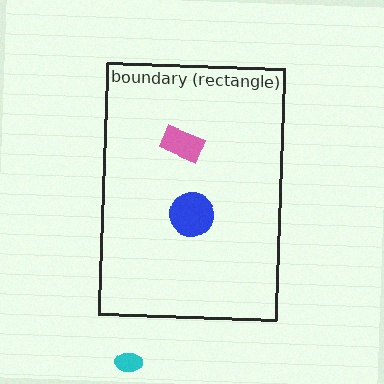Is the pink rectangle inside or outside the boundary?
Inside.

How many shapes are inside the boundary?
2 inside, 1 outside.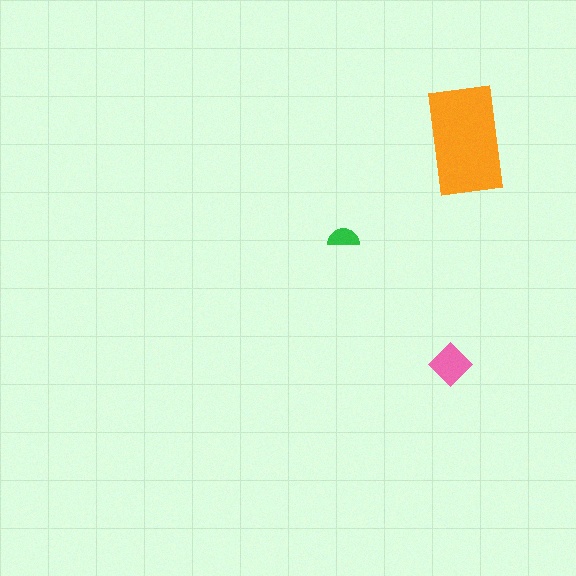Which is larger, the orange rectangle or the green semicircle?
The orange rectangle.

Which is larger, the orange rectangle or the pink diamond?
The orange rectangle.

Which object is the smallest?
The green semicircle.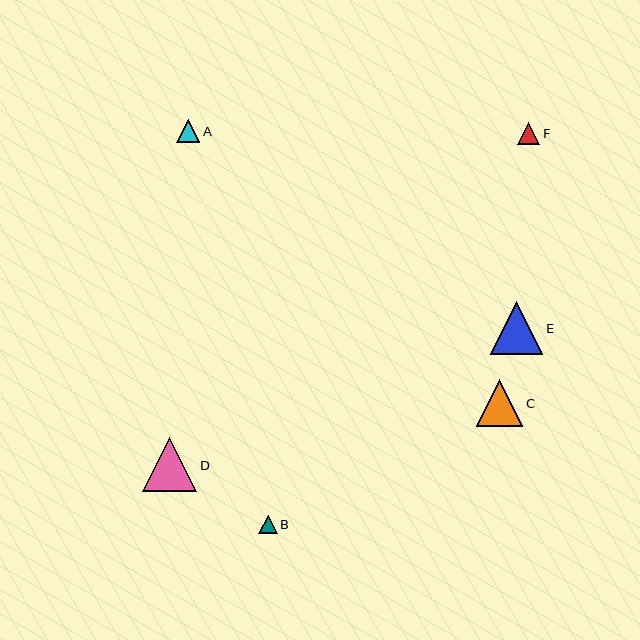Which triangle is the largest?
Triangle D is the largest with a size of approximately 54 pixels.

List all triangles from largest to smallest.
From largest to smallest: D, E, C, A, F, B.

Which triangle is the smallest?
Triangle B is the smallest with a size of approximately 18 pixels.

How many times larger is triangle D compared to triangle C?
Triangle D is approximately 1.2 times the size of triangle C.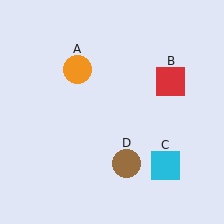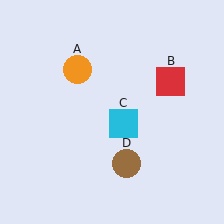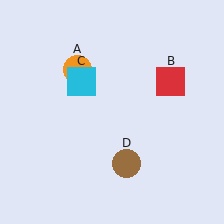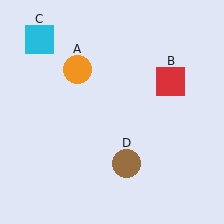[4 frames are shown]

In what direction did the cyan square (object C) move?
The cyan square (object C) moved up and to the left.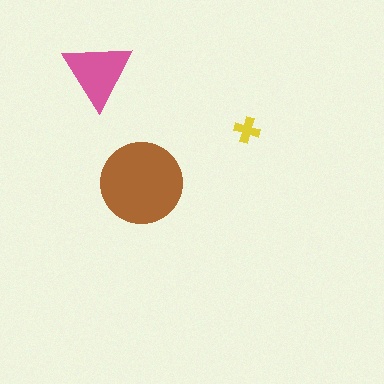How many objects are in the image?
There are 3 objects in the image.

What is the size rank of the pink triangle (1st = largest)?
2nd.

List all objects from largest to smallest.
The brown circle, the pink triangle, the yellow cross.